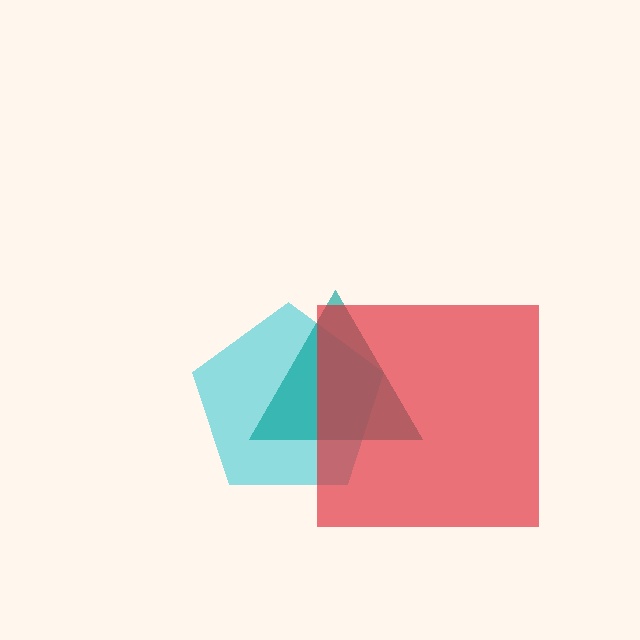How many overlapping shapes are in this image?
There are 3 overlapping shapes in the image.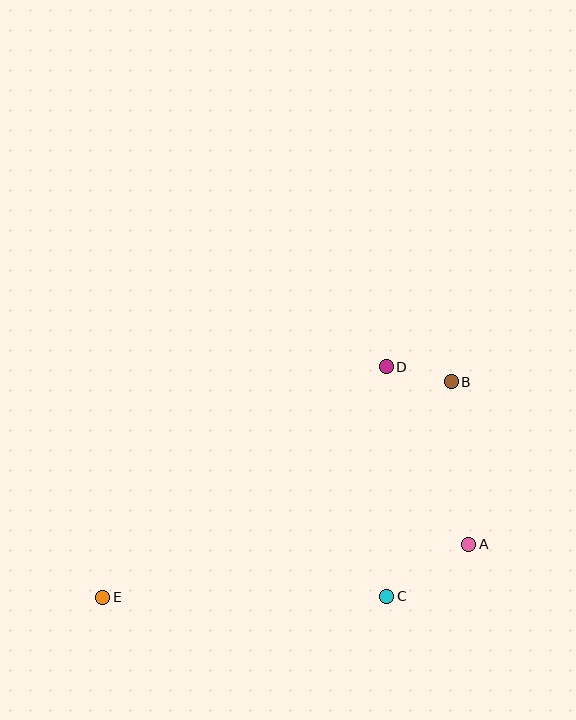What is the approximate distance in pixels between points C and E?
The distance between C and E is approximately 284 pixels.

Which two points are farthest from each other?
Points B and E are farthest from each other.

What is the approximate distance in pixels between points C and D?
The distance between C and D is approximately 230 pixels.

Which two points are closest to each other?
Points B and D are closest to each other.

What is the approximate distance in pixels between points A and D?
The distance between A and D is approximately 195 pixels.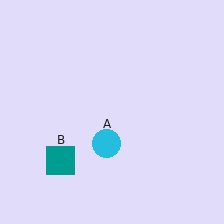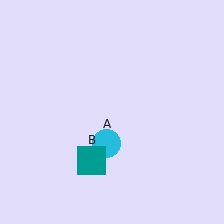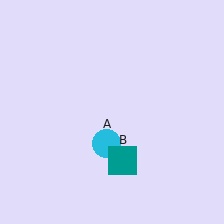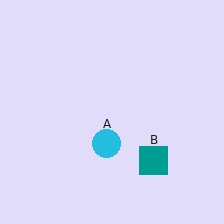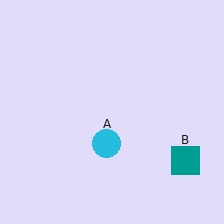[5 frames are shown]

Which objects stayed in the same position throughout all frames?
Cyan circle (object A) remained stationary.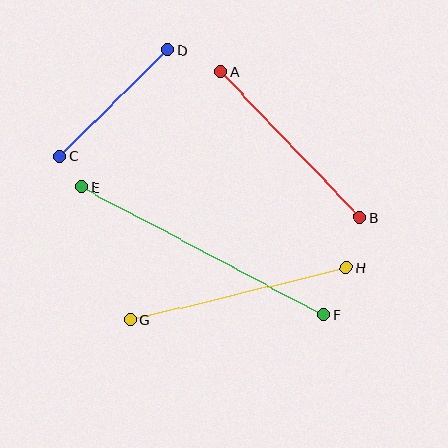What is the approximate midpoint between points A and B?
The midpoint is at approximately (290, 145) pixels.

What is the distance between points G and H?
The distance is approximately 222 pixels.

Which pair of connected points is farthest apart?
Points E and F are farthest apart.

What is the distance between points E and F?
The distance is approximately 273 pixels.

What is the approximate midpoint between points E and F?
The midpoint is at approximately (203, 251) pixels.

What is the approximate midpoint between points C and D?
The midpoint is at approximately (114, 103) pixels.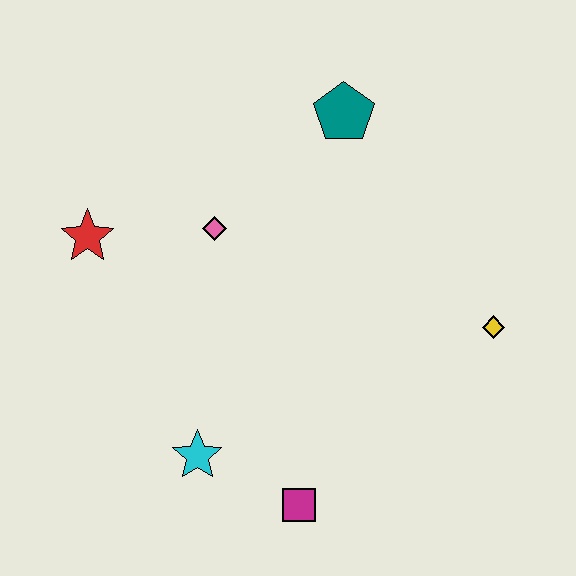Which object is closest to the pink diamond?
The red star is closest to the pink diamond.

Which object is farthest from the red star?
The yellow diamond is farthest from the red star.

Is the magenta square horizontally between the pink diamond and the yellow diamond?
Yes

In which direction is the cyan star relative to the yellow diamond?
The cyan star is to the left of the yellow diamond.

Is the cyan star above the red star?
No